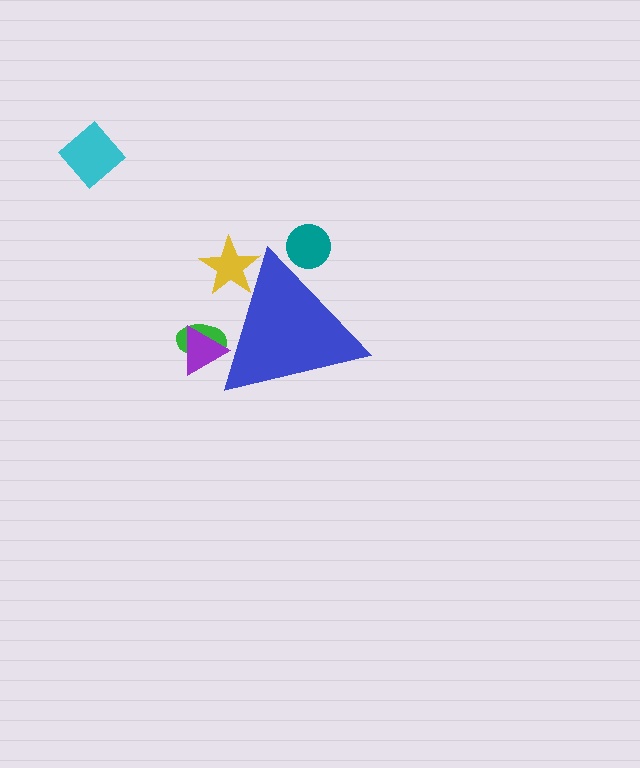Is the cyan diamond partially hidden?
No, the cyan diamond is fully visible.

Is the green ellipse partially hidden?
Yes, the green ellipse is partially hidden behind the blue triangle.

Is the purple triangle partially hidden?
Yes, the purple triangle is partially hidden behind the blue triangle.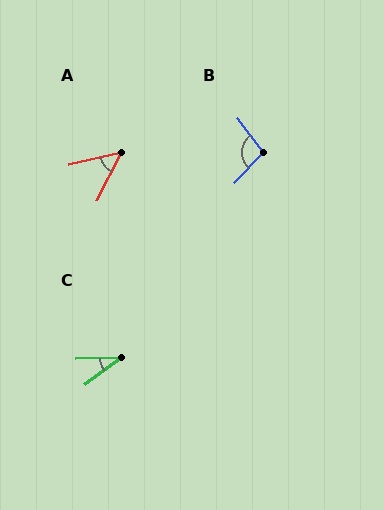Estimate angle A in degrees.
Approximately 50 degrees.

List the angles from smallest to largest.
C (36°), A (50°), B (100°).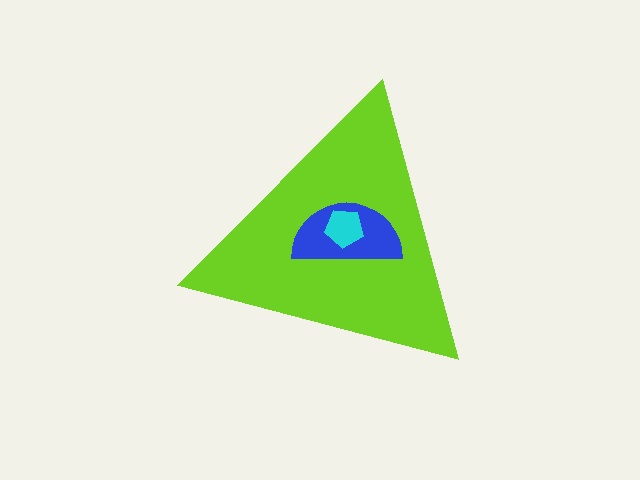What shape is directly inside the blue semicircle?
The cyan pentagon.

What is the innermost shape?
The cyan pentagon.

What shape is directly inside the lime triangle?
The blue semicircle.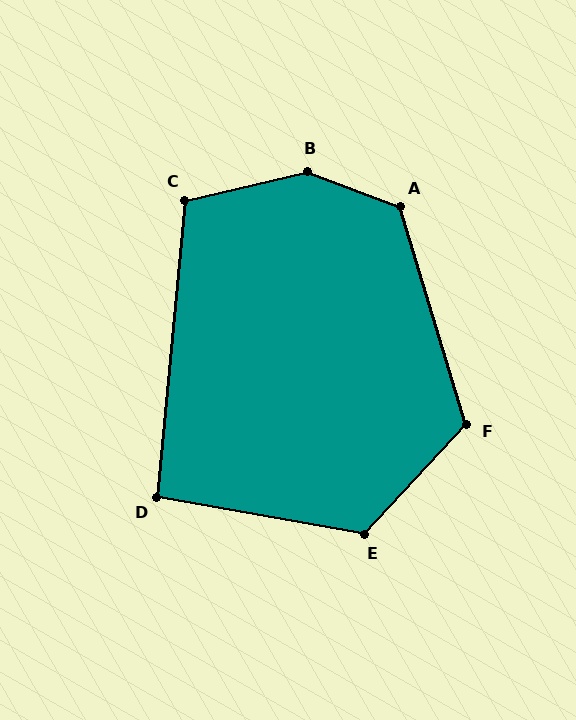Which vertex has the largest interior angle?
B, at approximately 145 degrees.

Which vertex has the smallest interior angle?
D, at approximately 95 degrees.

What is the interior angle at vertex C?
Approximately 109 degrees (obtuse).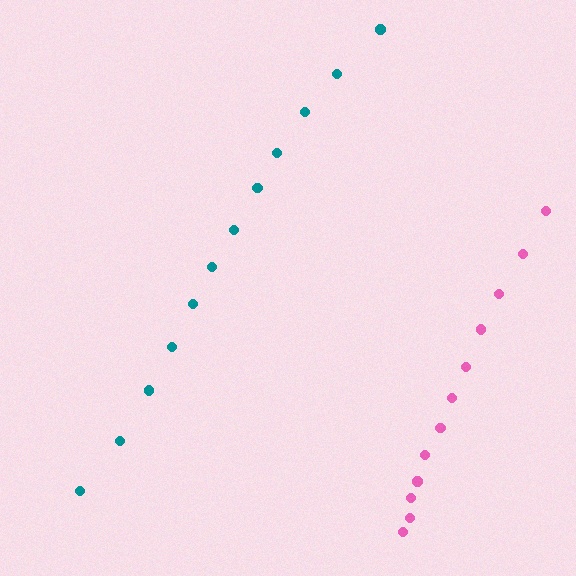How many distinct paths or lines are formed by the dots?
There are 2 distinct paths.